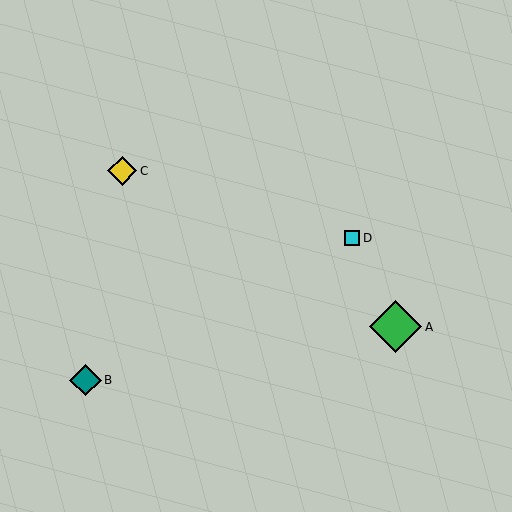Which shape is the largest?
The green diamond (labeled A) is the largest.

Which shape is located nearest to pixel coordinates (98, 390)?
The teal diamond (labeled B) at (85, 380) is nearest to that location.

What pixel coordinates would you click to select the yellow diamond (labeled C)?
Click at (122, 171) to select the yellow diamond C.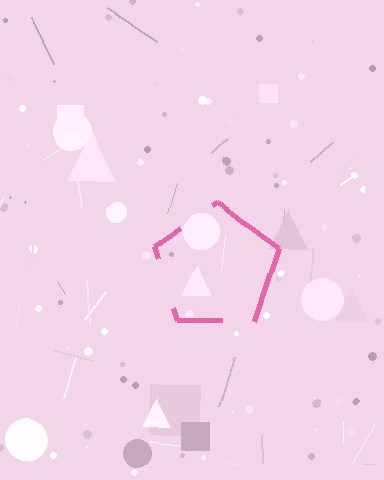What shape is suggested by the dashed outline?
The dashed outline suggests a pentagon.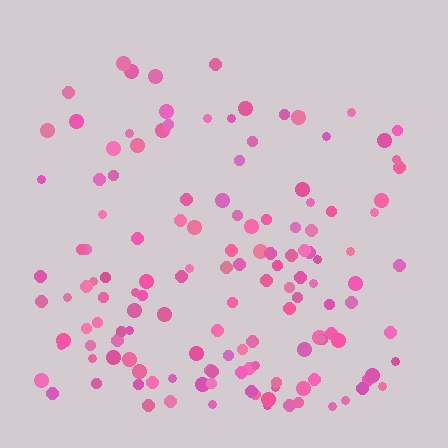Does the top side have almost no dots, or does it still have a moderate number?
Still a moderate number, just noticeably fewer than the bottom.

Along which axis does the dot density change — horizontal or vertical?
Vertical.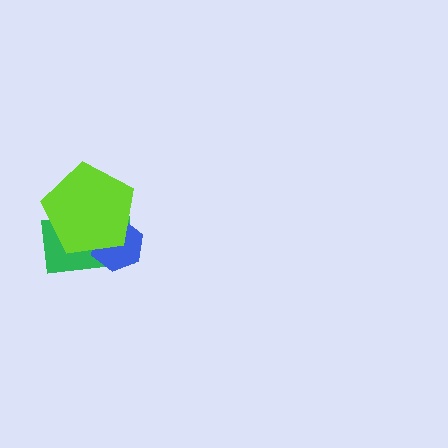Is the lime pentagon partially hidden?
No, no other shape covers it.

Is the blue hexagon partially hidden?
Yes, it is partially covered by another shape.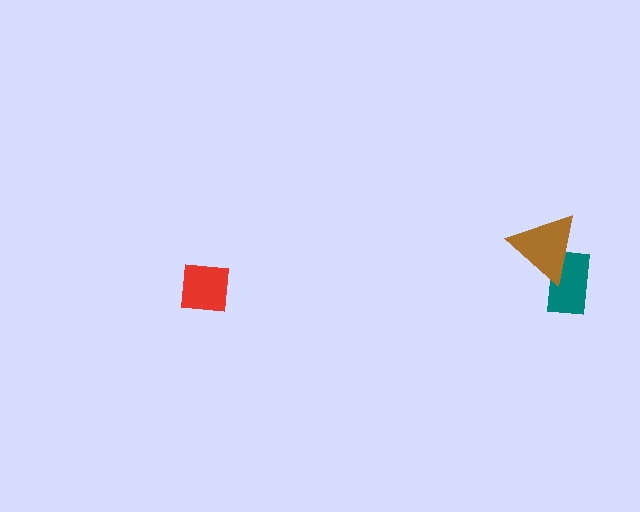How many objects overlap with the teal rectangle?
1 object overlaps with the teal rectangle.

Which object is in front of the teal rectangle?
The brown triangle is in front of the teal rectangle.